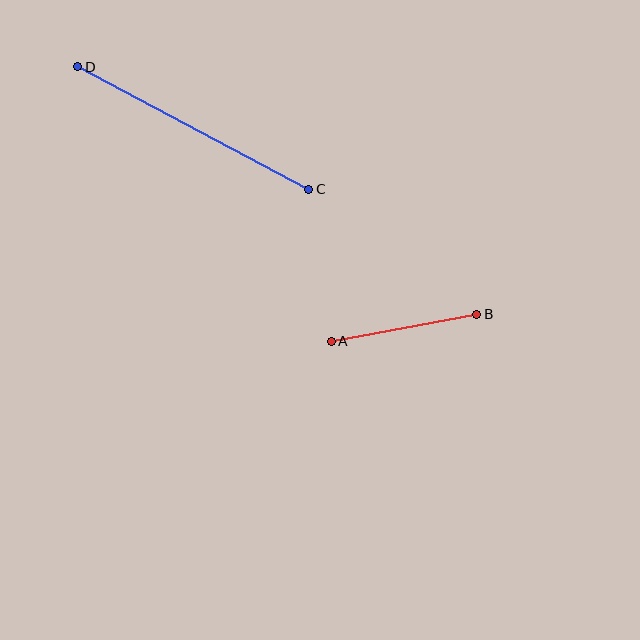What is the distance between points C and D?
The distance is approximately 261 pixels.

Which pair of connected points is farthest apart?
Points C and D are farthest apart.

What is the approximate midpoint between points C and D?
The midpoint is at approximately (193, 128) pixels.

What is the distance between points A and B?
The distance is approximately 148 pixels.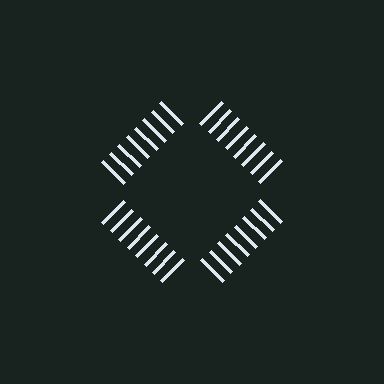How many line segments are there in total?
32 — 8 along each of the 4 edges.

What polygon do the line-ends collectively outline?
An illusory square — the line segments terminate on its edges but no continuous stroke is drawn.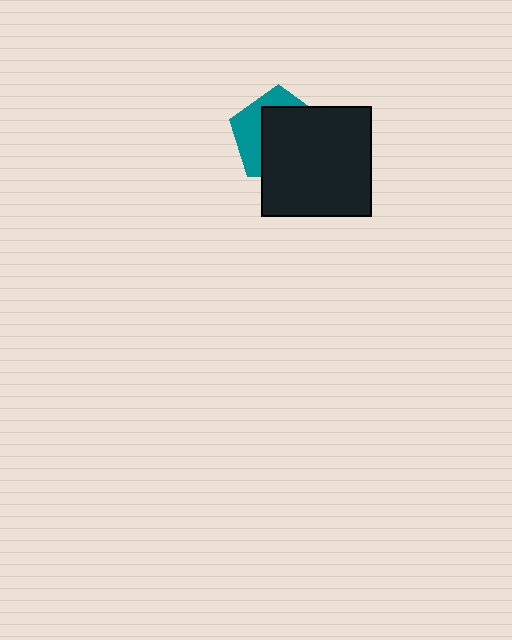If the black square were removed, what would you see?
You would see the complete teal pentagon.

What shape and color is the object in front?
The object in front is a black square.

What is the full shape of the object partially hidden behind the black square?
The partially hidden object is a teal pentagon.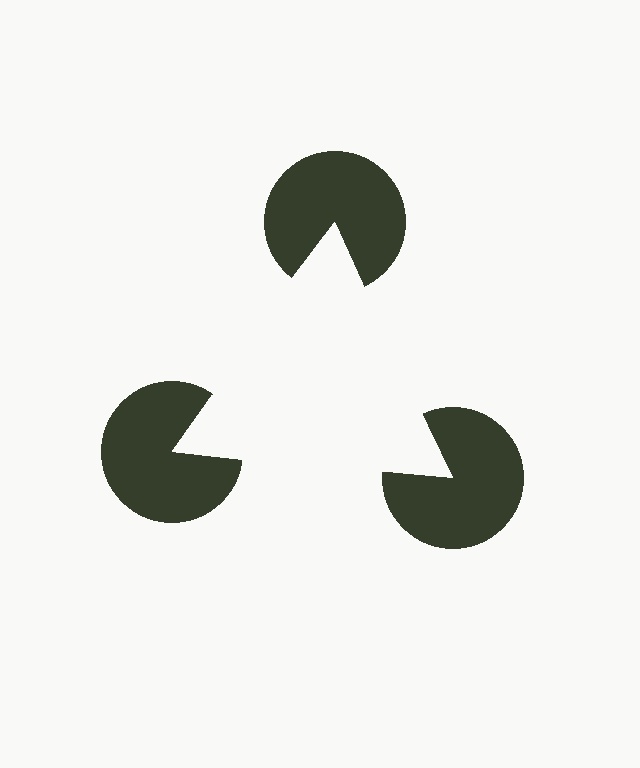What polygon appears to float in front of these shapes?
An illusory triangle — its edges are inferred from the aligned wedge cuts in the pac-man discs, not physically drawn.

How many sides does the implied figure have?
3 sides.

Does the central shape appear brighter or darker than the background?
It typically appears slightly brighter than the background, even though no actual brightness change is drawn.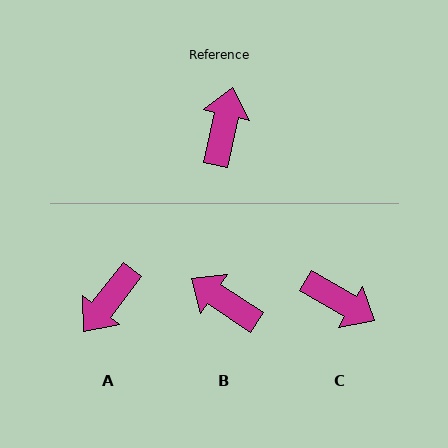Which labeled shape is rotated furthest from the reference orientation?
A, about 154 degrees away.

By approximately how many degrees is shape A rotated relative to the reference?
Approximately 154 degrees counter-clockwise.